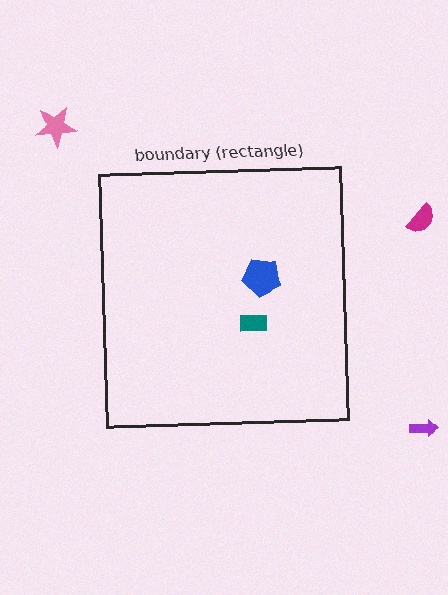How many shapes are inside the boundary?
2 inside, 3 outside.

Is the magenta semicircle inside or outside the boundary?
Outside.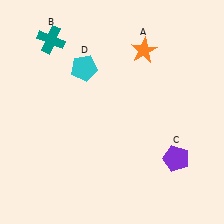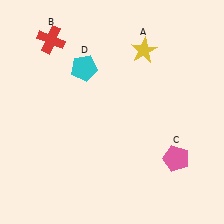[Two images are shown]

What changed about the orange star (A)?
In Image 1, A is orange. In Image 2, it changed to yellow.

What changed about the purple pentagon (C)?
In Image 1, C is purple. In Image 2, it changed to pink.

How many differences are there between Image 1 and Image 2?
There are 3 differences between the two images.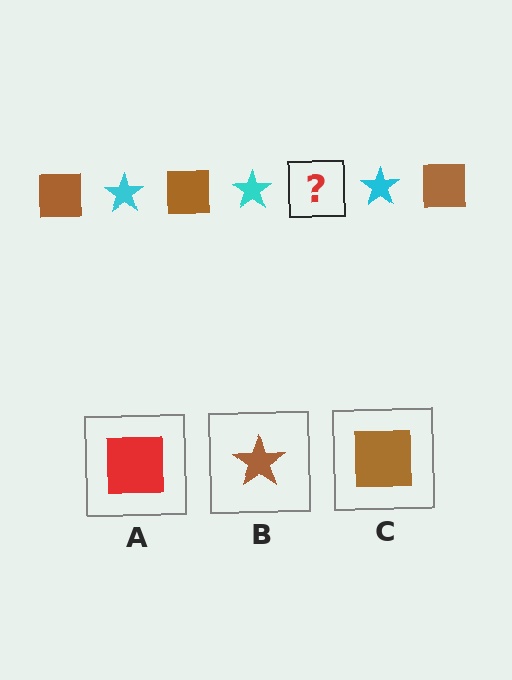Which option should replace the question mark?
Option C.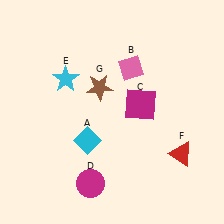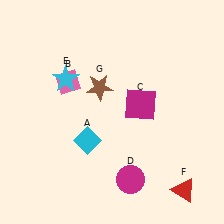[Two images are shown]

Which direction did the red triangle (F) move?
The red triangle (F) moved down.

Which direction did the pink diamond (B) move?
The pink diamond (B) moved left.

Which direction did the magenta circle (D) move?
The magenta circle (D) moved right.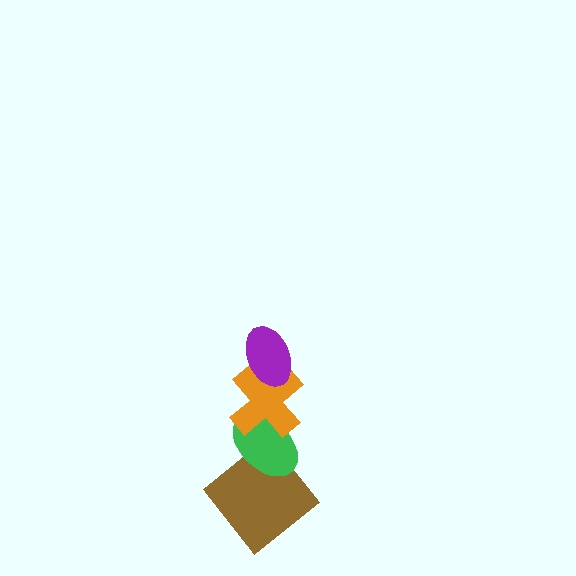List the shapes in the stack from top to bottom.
From top to bottom: the purple ellipse, the orange cross, the green ellipse, the brown diamond.